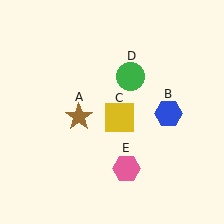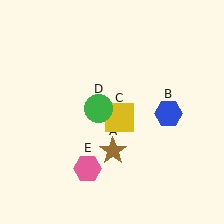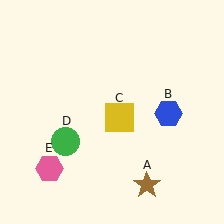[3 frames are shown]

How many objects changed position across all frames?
3 objects changed position: brown star (object A), green circle (object D), pink hexagon (object E).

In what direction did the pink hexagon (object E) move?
The pink hexagon (object E) moved left.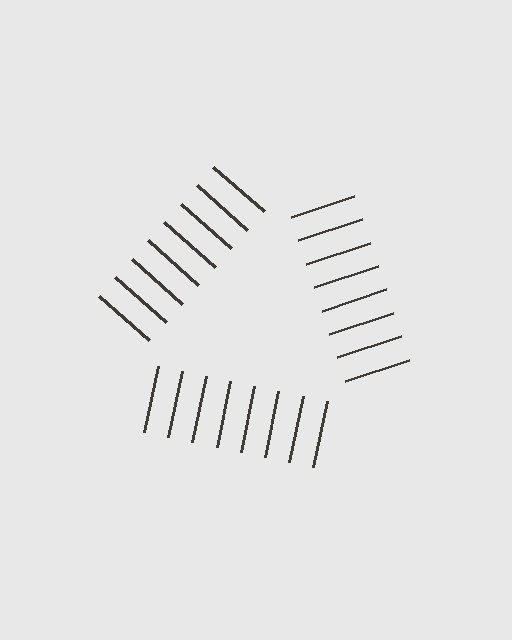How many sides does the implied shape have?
3 sides — the line-ends trace a triangle.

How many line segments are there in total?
24 — 8 along each of the 3 edges.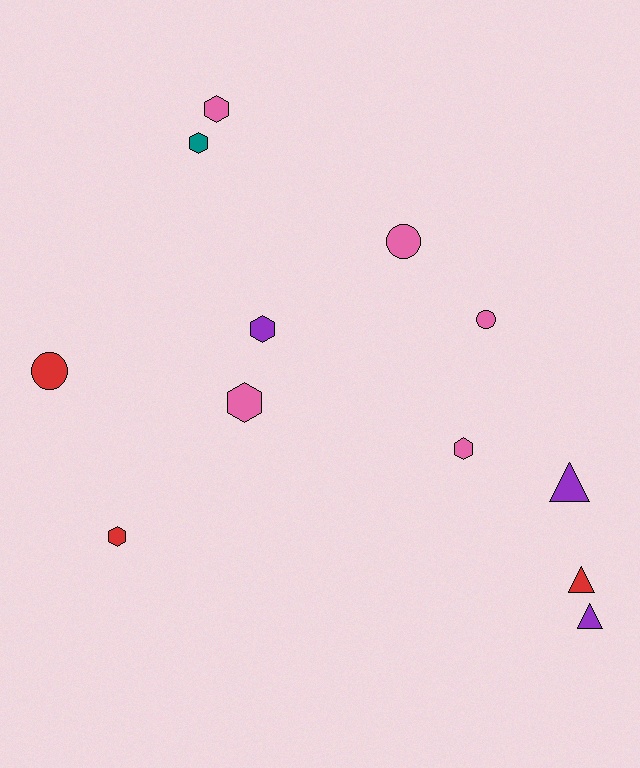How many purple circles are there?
There are no purple circles.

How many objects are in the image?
There are 12 objects.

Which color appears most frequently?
Pink, with 5 objects.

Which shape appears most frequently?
Hexagon, with 6 objects.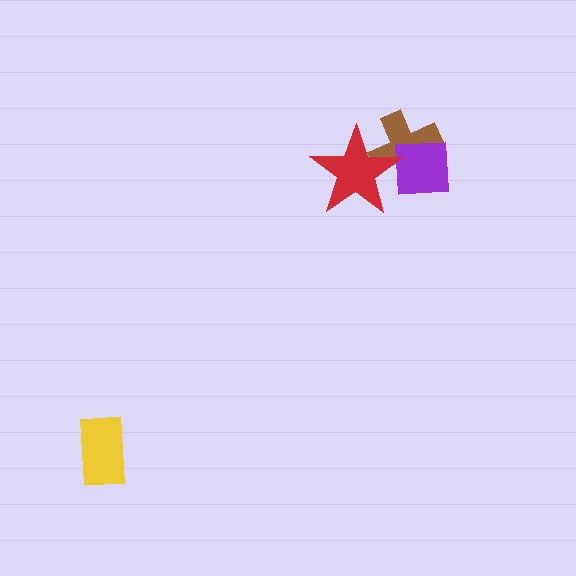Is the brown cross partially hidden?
Yes, it is partially covered by another shape.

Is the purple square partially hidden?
Yes, it is partially covered by another shape.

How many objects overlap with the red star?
2 objects overlap with the red star.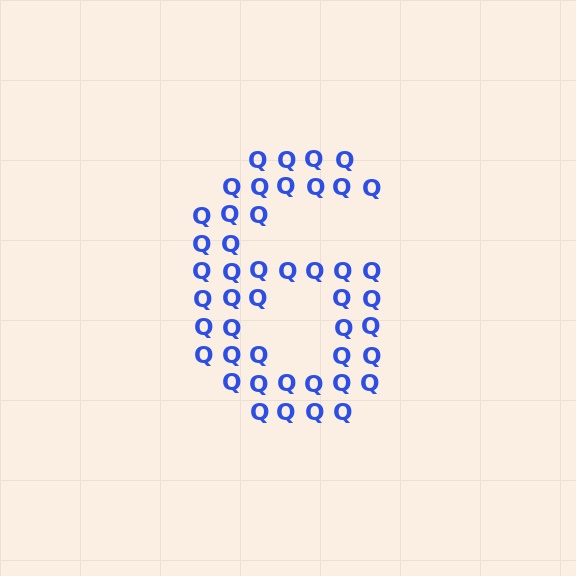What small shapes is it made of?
It is made of small letter Q's.